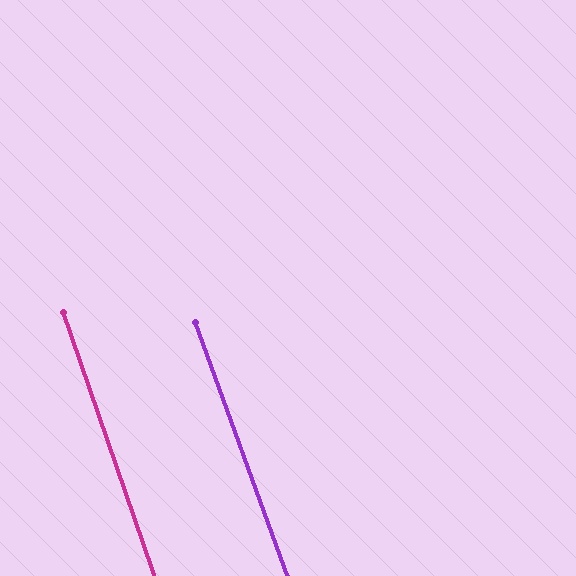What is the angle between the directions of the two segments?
Approximately 1 degree.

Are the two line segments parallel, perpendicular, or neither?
Parallel — their directions differ by only 1.0°.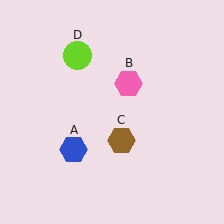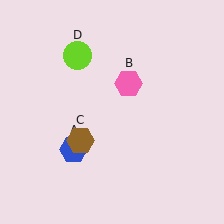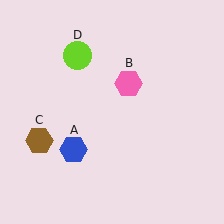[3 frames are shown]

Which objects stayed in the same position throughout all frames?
Blue hexagon (object A) and pink hexagon (object B) and lime circle (object D) remained stationary.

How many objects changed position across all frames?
1 object changed position: brown hexagon (object C).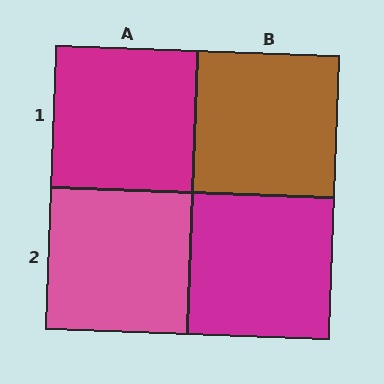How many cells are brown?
1 cell is brown.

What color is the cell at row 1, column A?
Magenta.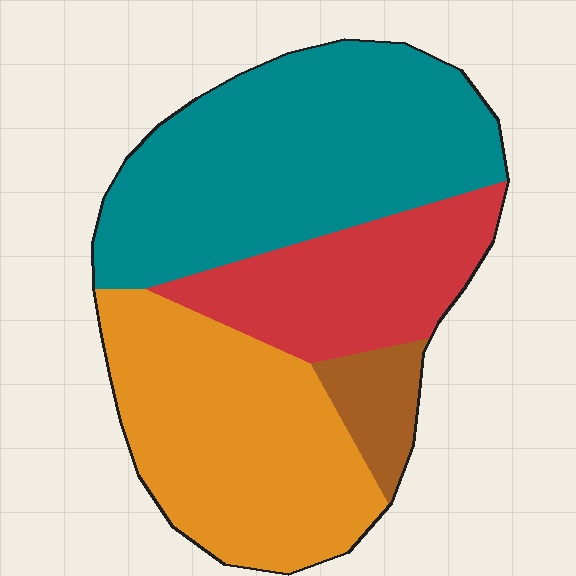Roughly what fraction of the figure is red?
Red takes up about one fifth (1/5) of the figure.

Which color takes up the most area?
Teal, at roughly 40%.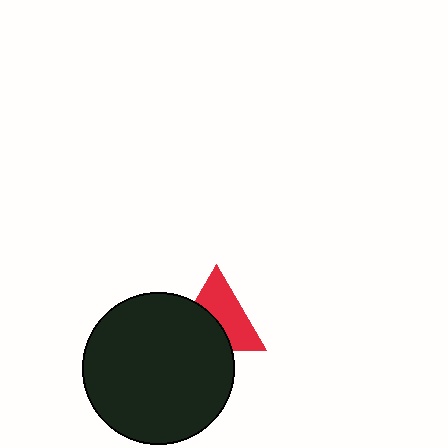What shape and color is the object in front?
The object in front is a black circle.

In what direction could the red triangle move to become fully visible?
The red triangle could move toward the upper-right. That would shift it out from behind the black circle entirely.